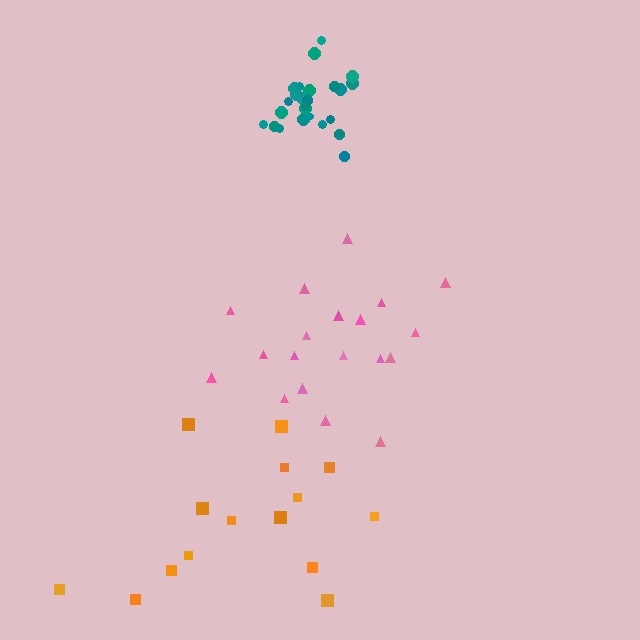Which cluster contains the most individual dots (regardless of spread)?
Teal (26).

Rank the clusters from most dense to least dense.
teal, pink, orange.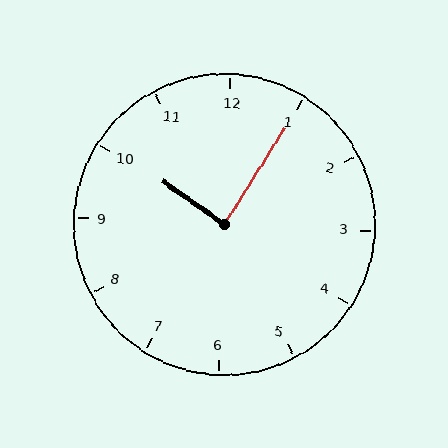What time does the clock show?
10:05.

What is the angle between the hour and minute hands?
Approximately 88 degrees.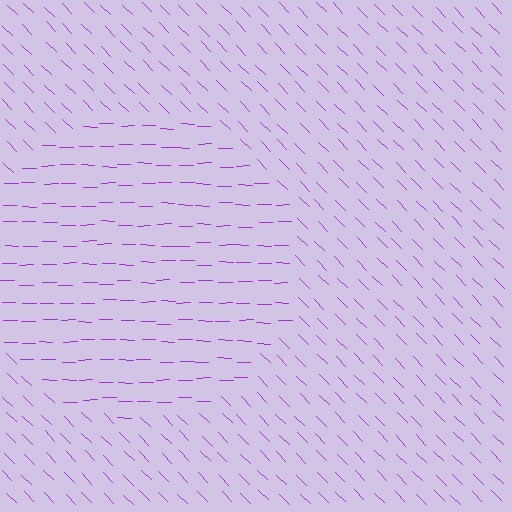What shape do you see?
I see a circle.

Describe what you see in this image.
The image is filled with small purple line segments. A circle region in the image has lines oriented differently from the surrounding lines, creating a visible texture boundary.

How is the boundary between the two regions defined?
The boundary is defined purely by a change in line orientation (approximately 45 degrees difference). All lines are the same color and thickness.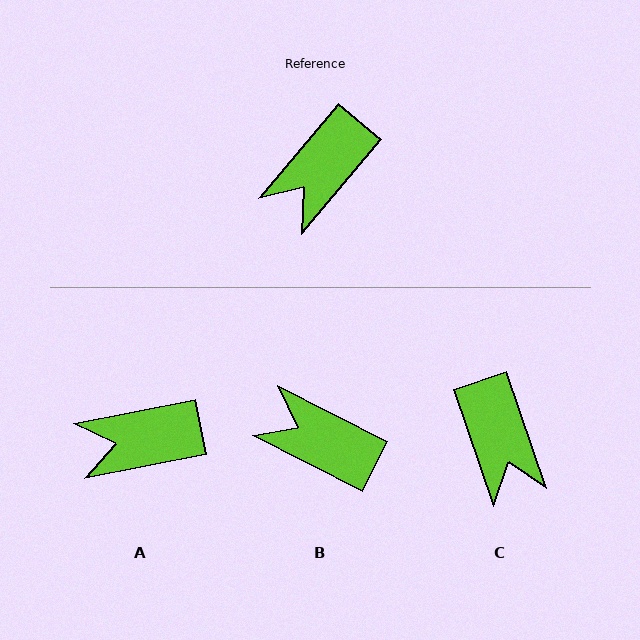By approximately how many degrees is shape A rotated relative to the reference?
Approximately 39 degrees clockwise.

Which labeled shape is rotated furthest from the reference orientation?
B, about 77 degrees away.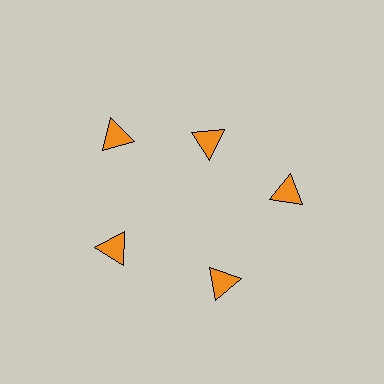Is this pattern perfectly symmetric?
No. The 5 orange triangles are arranged in a ring, but one element near the 1 o'clock position is pulled inward toward the center, breaking the 5-fold rotational symmetry.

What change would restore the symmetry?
The symmetry would be restored by moving it outward, back onto the ring so that all 5 triangles sit at equal angles and equal distance from the center.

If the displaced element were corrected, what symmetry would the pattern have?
It would have 5-fold rotational symmetry — the pattern would map onto itself every 72 degrees.